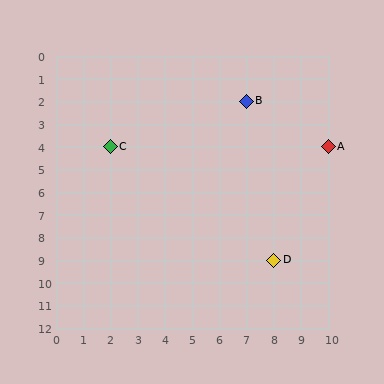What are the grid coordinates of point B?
Point B is at grid coordinates (7, 2).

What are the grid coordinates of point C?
Point C is at grid coordinates (2, 4).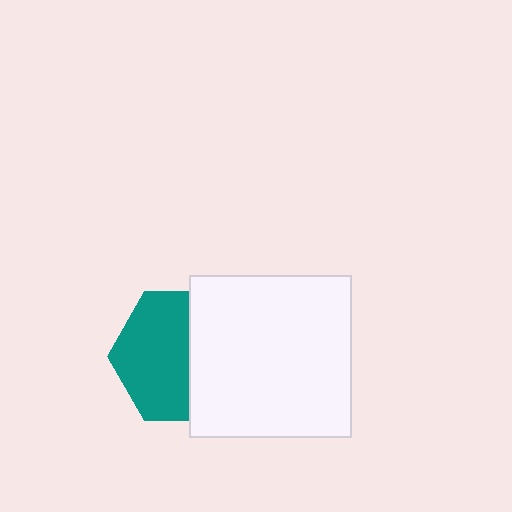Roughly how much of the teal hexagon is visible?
About half of it is visible (roughly 57%).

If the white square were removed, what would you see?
You would see the complete teal hexagon.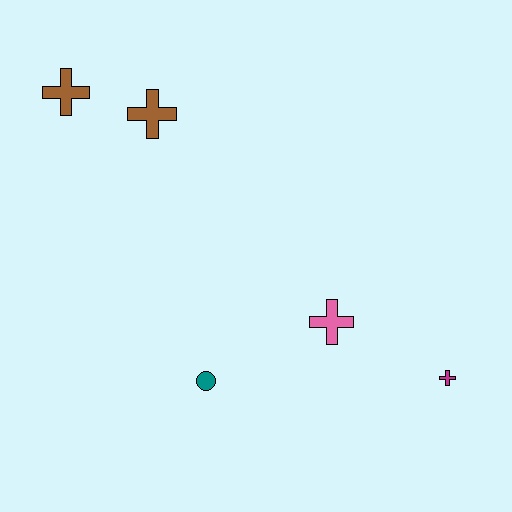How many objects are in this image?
There are 5 objects.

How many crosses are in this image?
There are 4 crosses.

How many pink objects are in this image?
There is 1 pink object.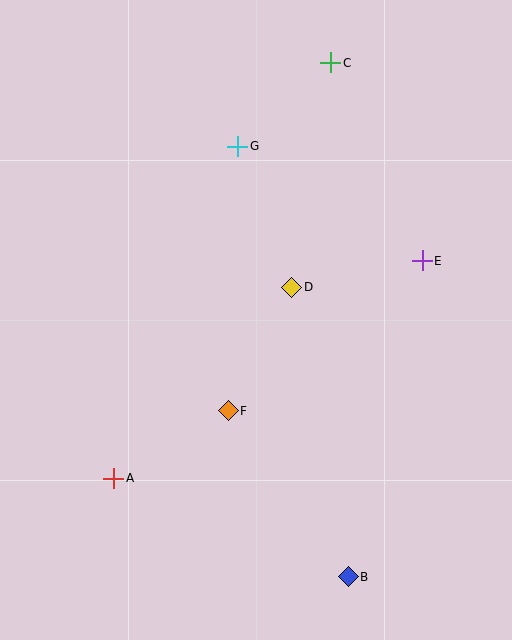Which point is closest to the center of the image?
Point D at (292, 287) is closest to the center.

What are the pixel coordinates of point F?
Point F is at (228, 411).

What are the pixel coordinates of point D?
Point D is at (292, 287).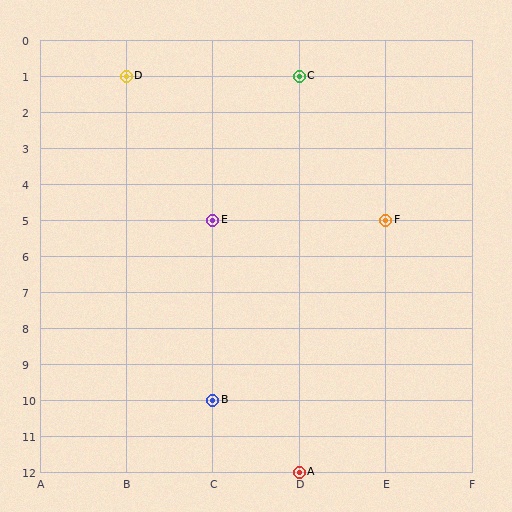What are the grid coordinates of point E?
Point E is at grid coordinates (C, 5).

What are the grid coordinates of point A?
Point A is at grid coordinates (D, 12).